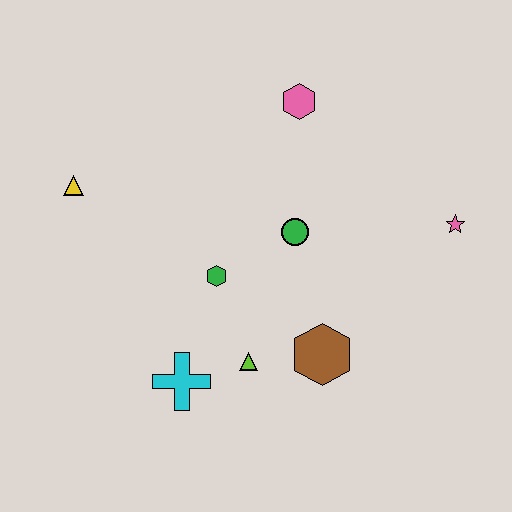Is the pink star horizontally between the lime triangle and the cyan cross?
No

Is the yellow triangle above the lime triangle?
Yes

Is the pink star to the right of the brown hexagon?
Yes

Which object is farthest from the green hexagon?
The pink star is farthest from the green hexagon.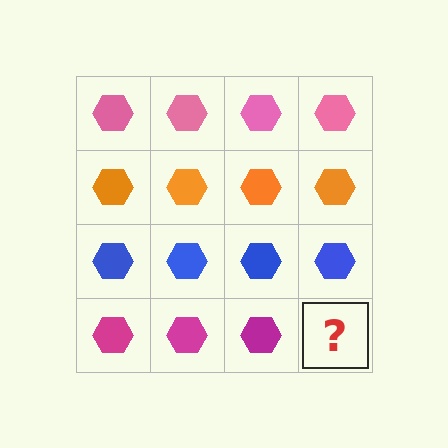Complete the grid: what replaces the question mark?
The question mark should be replaced with a magenta hexagon.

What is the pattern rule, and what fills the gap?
The rule is that each row has a consistent color. The gap should be filled with a magenta hexagon.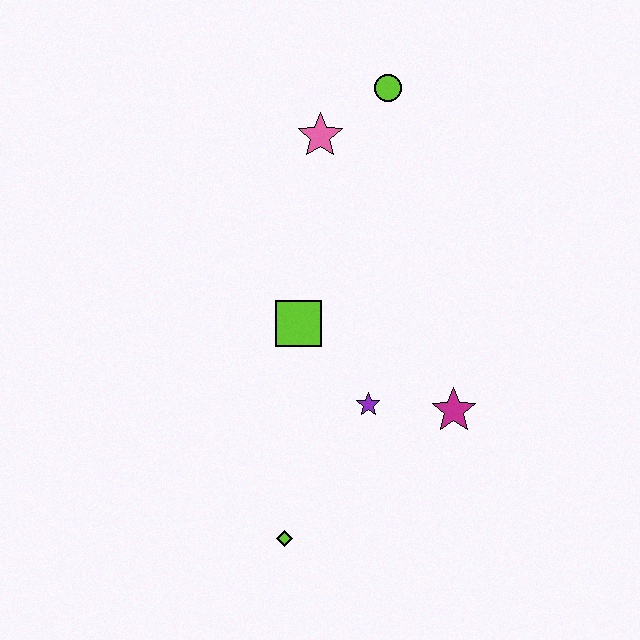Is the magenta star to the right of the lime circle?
Yes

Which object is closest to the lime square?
The purple star is closest to the lime square.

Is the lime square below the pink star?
Yes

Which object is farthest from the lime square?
The lime circle is farthest from the lime square.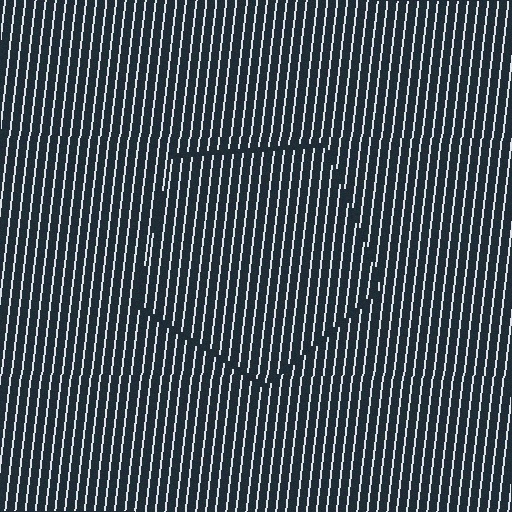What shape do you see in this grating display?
An illusory pentagon. The interior of the shape contains the same grating, shifted by half a period — the contour is defined by the phase discontinuity where line-ends from the inner and outer gratings abut.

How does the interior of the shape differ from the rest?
The interior of the shape contains the same grating, shifted by half a period — the contour is defined by the phase discontinuity where line-ends from the inner and outer gratings abut.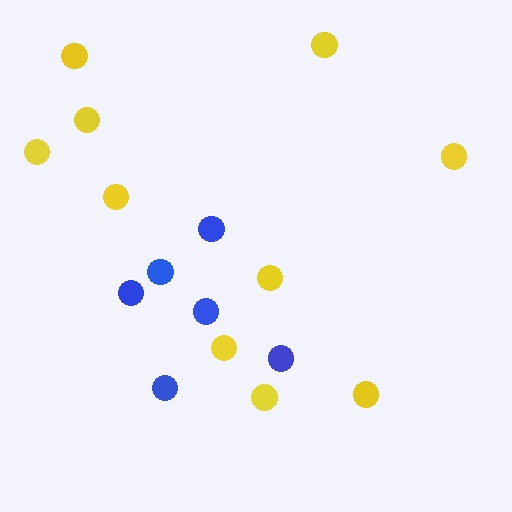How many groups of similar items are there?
There are 2 groups: one group of yellow circles (10) and one group of blue circles (6).